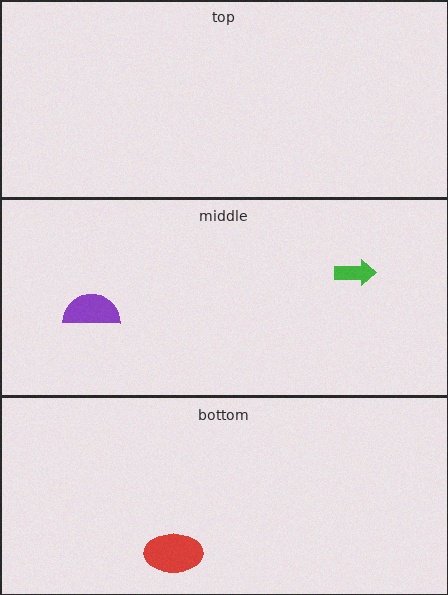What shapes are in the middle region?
The purple semicircle, the green arrow.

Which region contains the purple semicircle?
The middle region.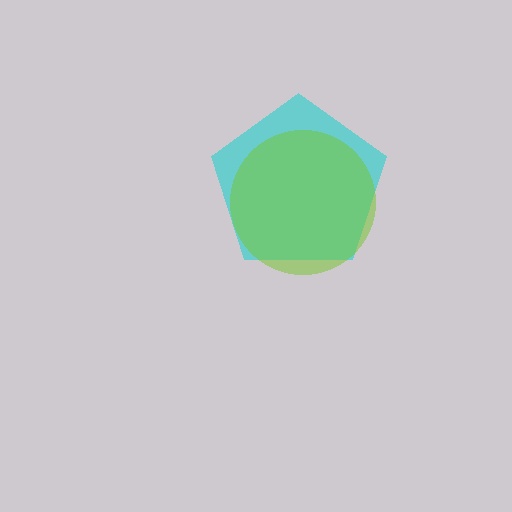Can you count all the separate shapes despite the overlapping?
Yes, there are 2 separate shapes.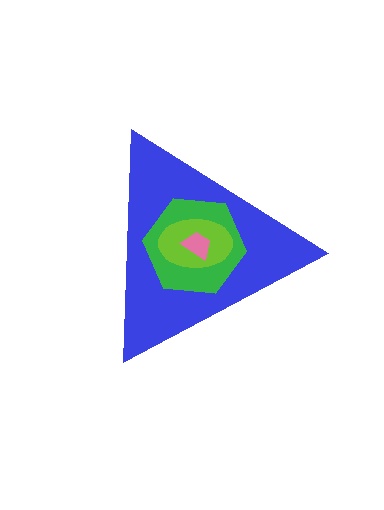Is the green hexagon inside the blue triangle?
Yes.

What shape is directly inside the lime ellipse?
The pink trapezoid.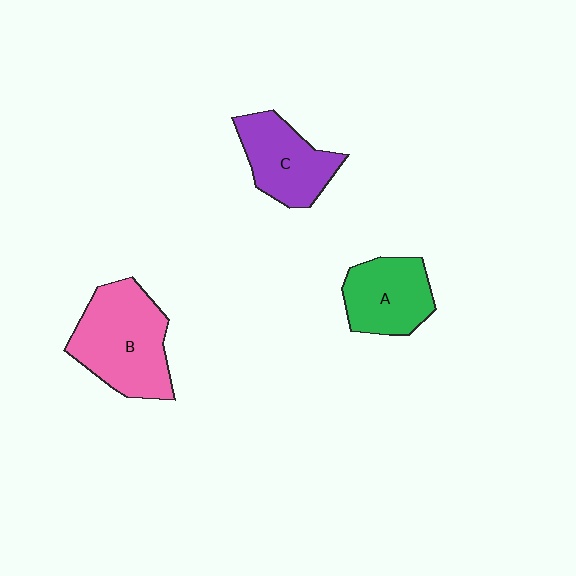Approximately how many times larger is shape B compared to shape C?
Approximately 1.4 times.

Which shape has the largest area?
Shape B (pink).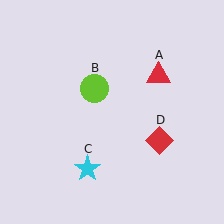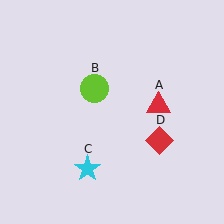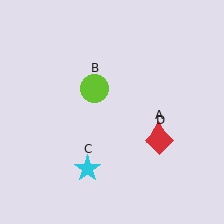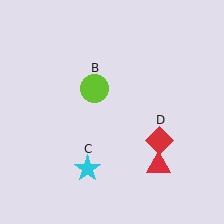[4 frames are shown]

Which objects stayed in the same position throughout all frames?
Lime circle (object B) and cyan star (object C) and red diamond (object D) remained stationary.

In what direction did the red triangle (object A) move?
The red triangle (object A) moved down.